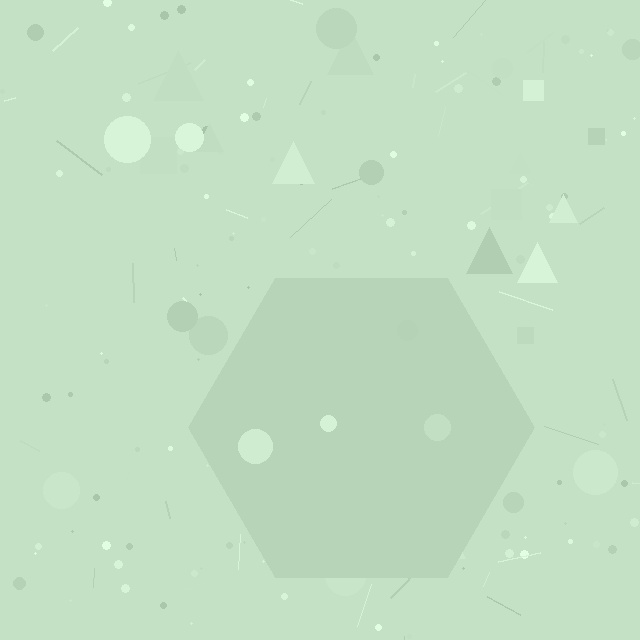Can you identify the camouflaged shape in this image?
The camouflaged shape is a hexagon.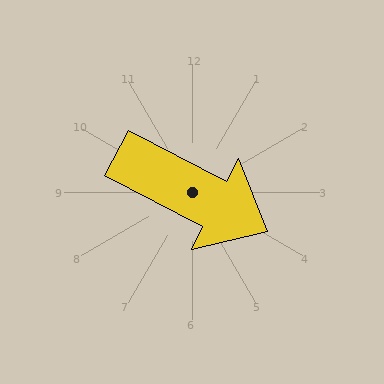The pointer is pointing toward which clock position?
Roughly 4 o'clock.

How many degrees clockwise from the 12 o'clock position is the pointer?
Approximately 117 degrees.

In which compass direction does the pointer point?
Southeast.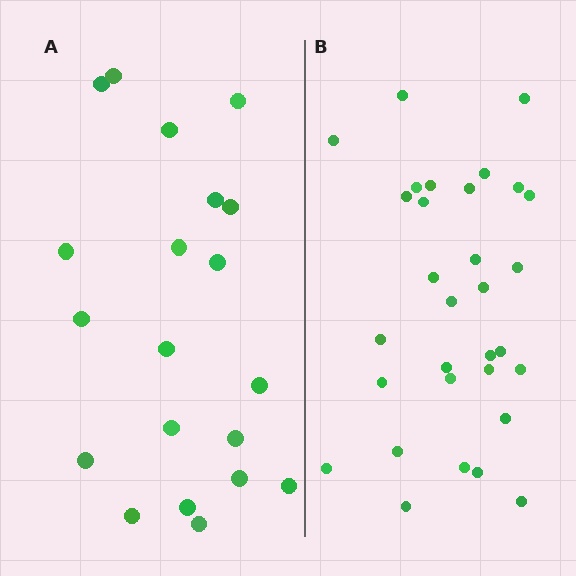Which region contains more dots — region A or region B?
Region B (the right region) has more dots.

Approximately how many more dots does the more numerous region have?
Region B has roughly 12 or so more dots than region A.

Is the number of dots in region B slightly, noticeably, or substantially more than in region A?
Region B has substantially more. The ratio is roughly 1.6 to 1.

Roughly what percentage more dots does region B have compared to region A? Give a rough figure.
About 55% more.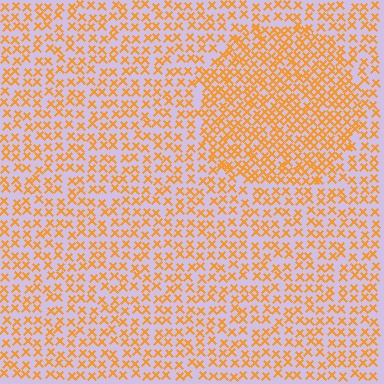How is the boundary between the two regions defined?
The boundary is defined by a change in element density (approximately 1.7x ratio). All elements are the same color, size, and shape.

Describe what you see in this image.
The image contains small orange elements arranged at two different densities. A circle-shaped region is visible where the elements are more densely packed than the surrounding area.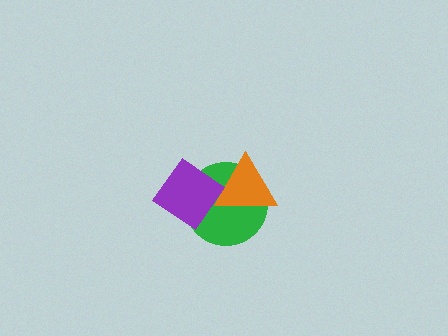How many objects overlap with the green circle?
2 objects overlap with the green circle.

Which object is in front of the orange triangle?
The purple diamond is in front of the orange triangle.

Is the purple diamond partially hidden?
No, no other shape covers it.